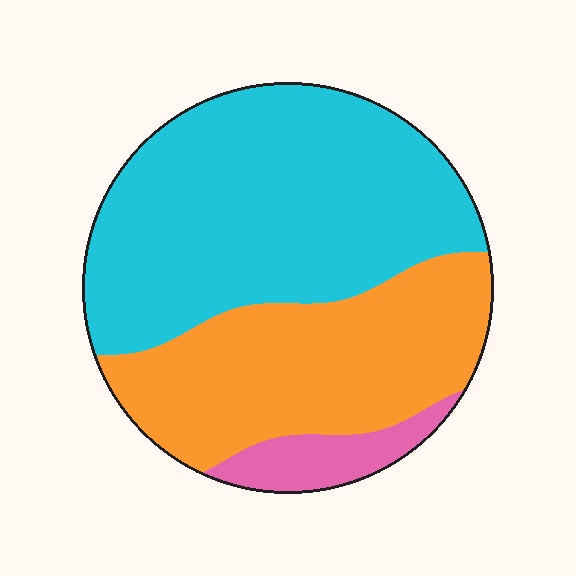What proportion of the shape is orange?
Orange covers 37% of the shape.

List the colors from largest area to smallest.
From largest to smallest: cyan, orange, pink.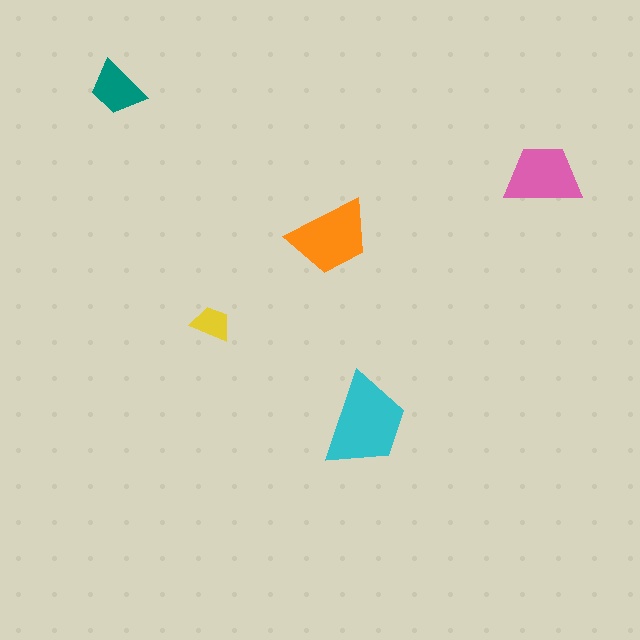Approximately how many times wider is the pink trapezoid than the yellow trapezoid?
About 2 times wider.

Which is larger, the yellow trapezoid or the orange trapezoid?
The orange one.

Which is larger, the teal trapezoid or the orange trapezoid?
The orange one.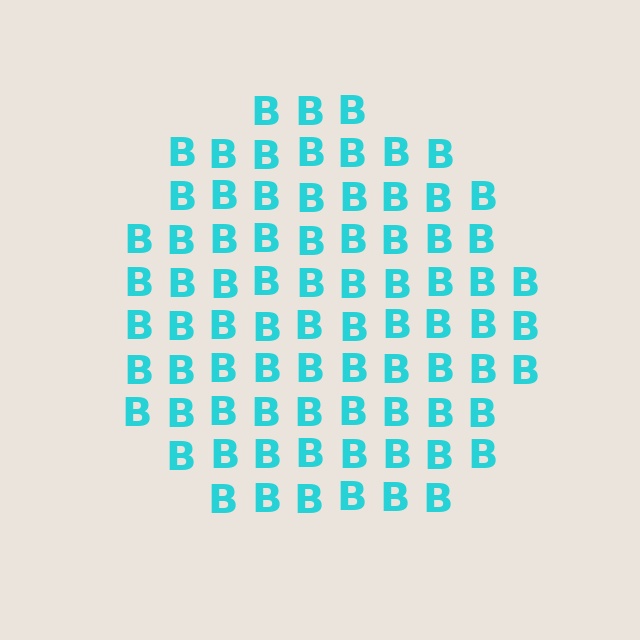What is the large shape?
The large shape is a circle.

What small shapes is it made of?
It is made of small letter B's.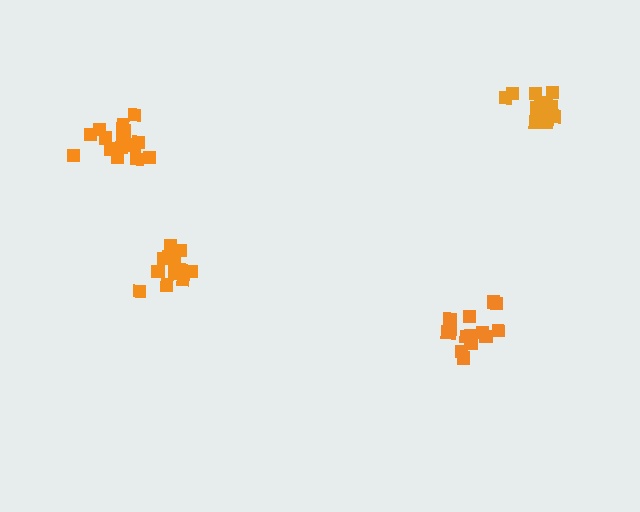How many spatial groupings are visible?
There are 4 spatial groupings.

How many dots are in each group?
Group 1: 15 dots, Group 2: 16 dots, Group 3: 12 dots, Group 4: 15 dots (58 total).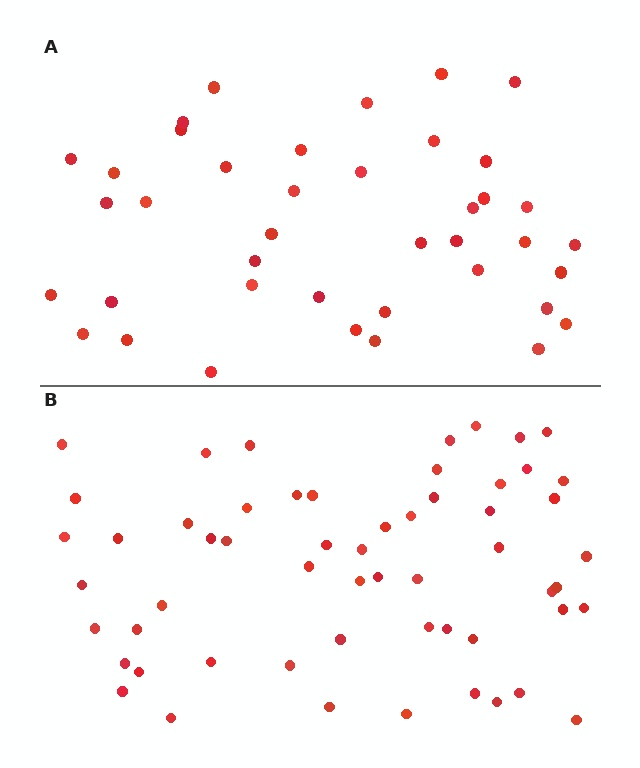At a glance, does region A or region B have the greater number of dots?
Region B (the bottom region) has more dots.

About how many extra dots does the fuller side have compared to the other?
Region B has approximately 15 more dots than region A.